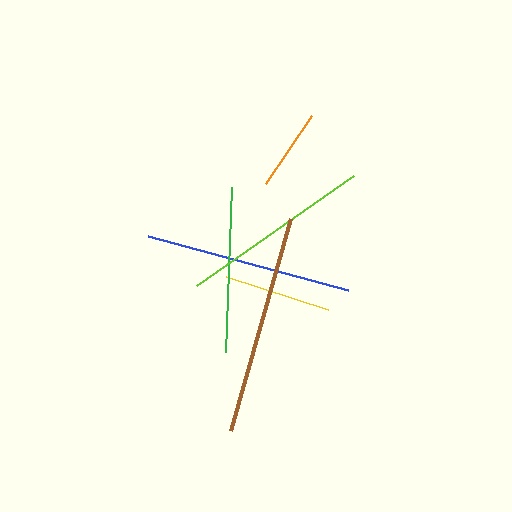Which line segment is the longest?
The brown line is the longest at approximately 220 pixels.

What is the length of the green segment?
The green segment is approximately 165 pixels long.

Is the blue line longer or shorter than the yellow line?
The blue line is longer than the yellow line.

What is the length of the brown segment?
The brown segment is approximately 220 pixels long.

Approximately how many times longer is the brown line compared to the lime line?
The brown line is approximately 1.1 times the length of the lime line.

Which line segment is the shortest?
The orange line is the shortest at approximately 81 pixels.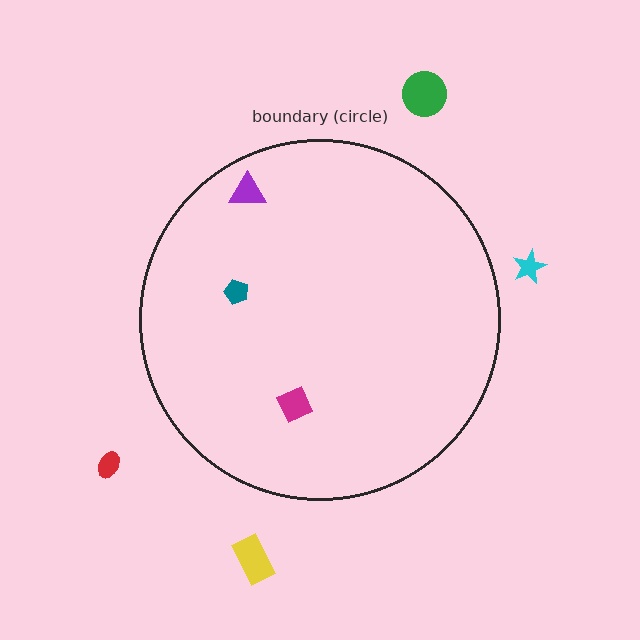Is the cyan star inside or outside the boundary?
Outside.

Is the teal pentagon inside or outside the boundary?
Inside.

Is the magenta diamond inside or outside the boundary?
Inside.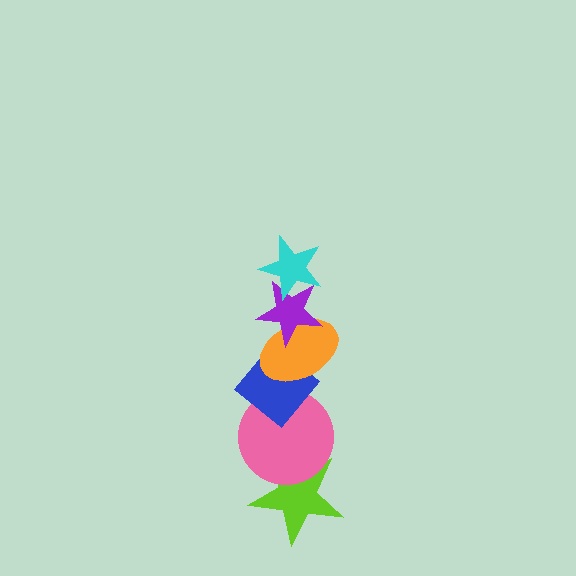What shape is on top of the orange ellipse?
The purple star is on top of the orange ellipse.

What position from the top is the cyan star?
The cyan star is 1st from the top.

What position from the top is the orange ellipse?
The orange ellipse is 3rd from the top.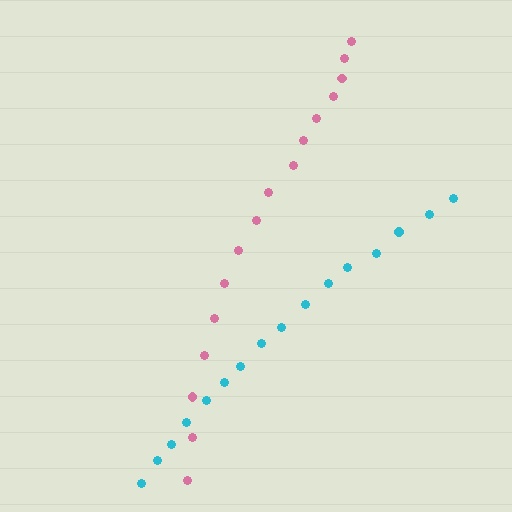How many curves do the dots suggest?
There are 2 distinct paths.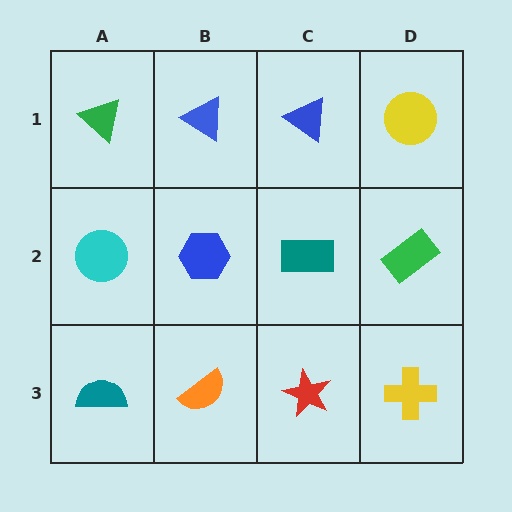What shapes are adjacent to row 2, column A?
A green triangle (row 1, column A), a teal semicircle (row 3, column A), a blue hexagon (row 2, column B).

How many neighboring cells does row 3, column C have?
3.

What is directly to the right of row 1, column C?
A yellow circle.